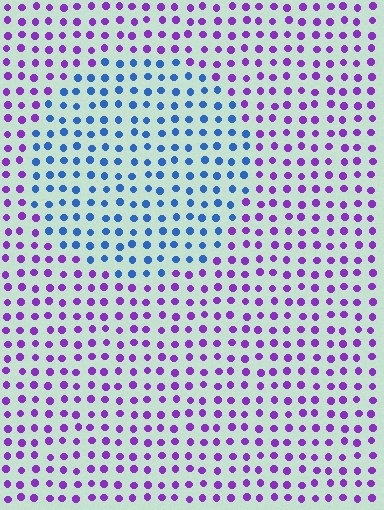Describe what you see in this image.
The image is filled with small purple elements in a uniform arrangement. A circle-shaped region is visible where the elements are tinted to a slightly different hue, forming a subtle color boundary.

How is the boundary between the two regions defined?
The boundary is defined purely by a slight shift in hue (about 62 degrees). Spacing, size, and orientation are identical on both sides.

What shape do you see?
I see a circle.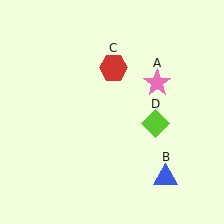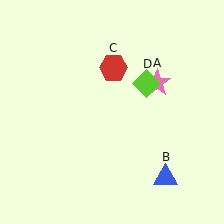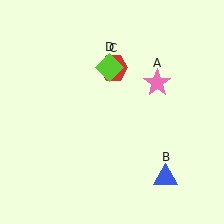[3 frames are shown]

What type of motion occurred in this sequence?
The lime diamond (object D) rotated counterclockwise around the center of the scene.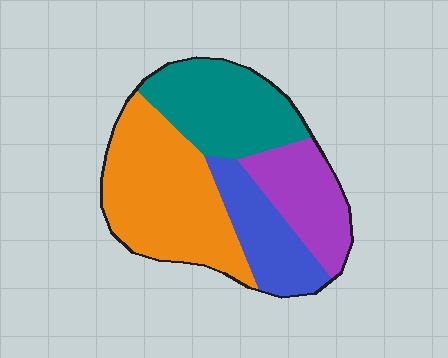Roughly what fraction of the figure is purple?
Purple covers around 20% of the figure.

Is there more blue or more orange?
Orange.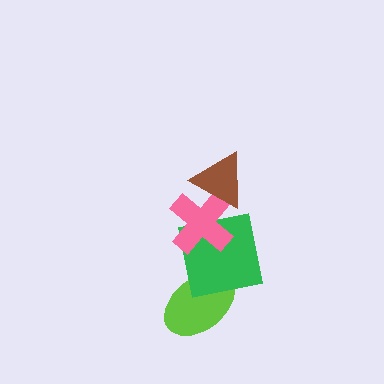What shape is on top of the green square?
The pink cross is on top of the green square.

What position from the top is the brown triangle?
The brown triangle is 1st from the top.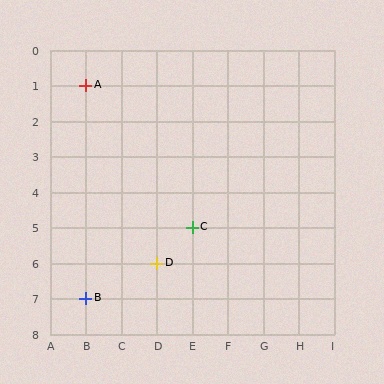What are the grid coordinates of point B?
Point B is at grid coordinates (B, 7).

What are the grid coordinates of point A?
Point A is at grid coordinates (B, 1).